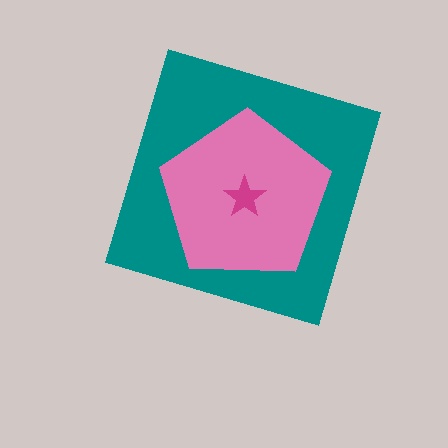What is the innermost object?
The magenta star.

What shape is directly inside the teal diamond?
The pink pentagon.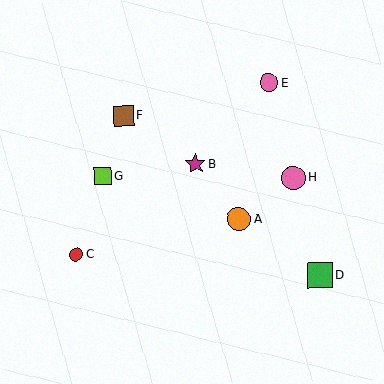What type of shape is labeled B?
Shape B is a magenta star.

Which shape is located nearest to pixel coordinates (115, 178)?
The lime square (labeled G) at (103, 176) is nearest to that location.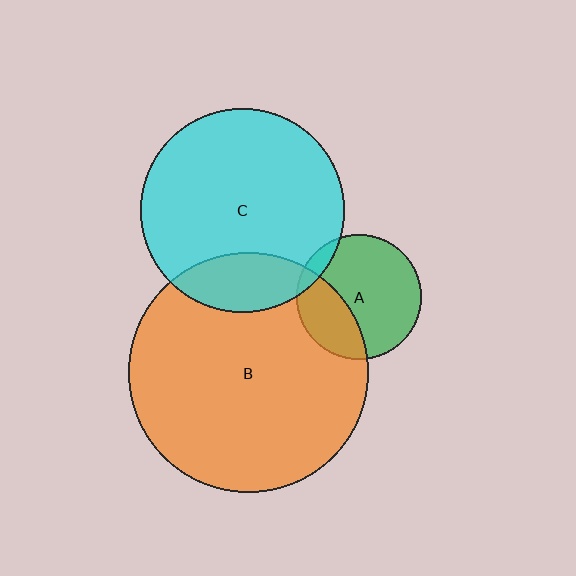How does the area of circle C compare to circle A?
Approximately 2.7 times.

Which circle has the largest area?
Circle B (orange).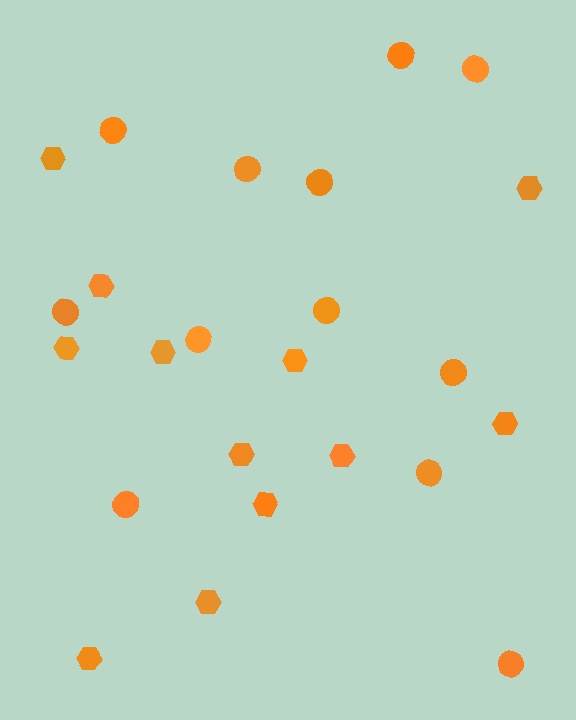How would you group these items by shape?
There are 2 groups: one group of circles (12) and one group of hexagons (12).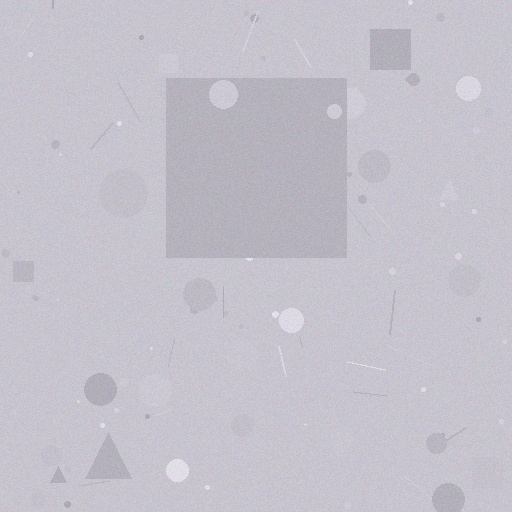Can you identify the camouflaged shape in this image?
The camouflaged shape is a square.